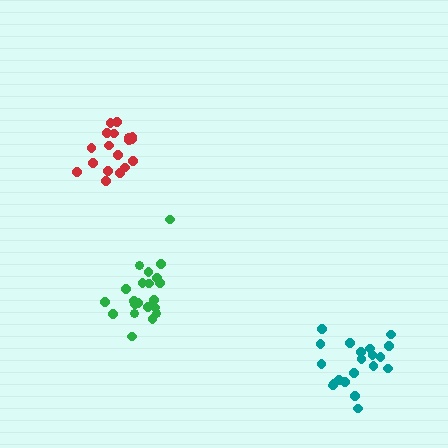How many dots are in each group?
Group 1: 18 dots, Group 2: 21 dots, Group 3: 20 dots (59 total).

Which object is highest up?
The red cluster is topmost.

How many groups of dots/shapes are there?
There are 3 groups.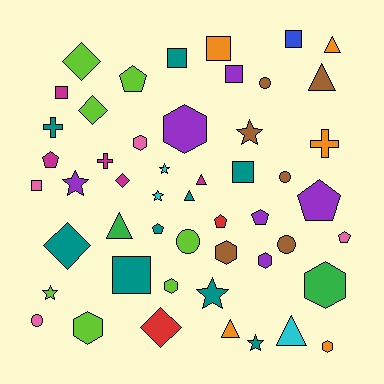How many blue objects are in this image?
There is 1 blue object.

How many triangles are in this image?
There are 7 triangles.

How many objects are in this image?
There are 50 objects.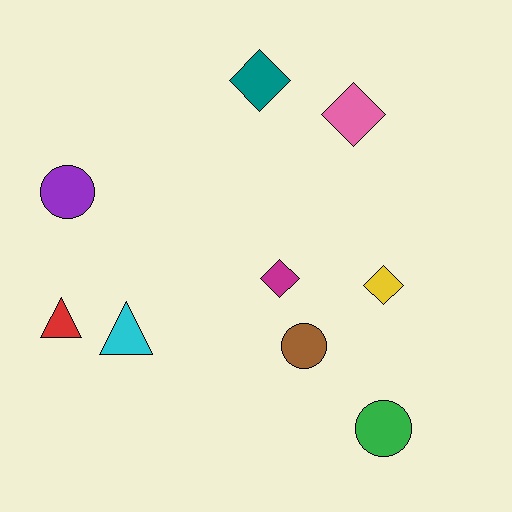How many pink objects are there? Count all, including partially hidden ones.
There is 1 pink object.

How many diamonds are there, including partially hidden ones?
There are 4 diamonds.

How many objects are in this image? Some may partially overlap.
There are 9 objects.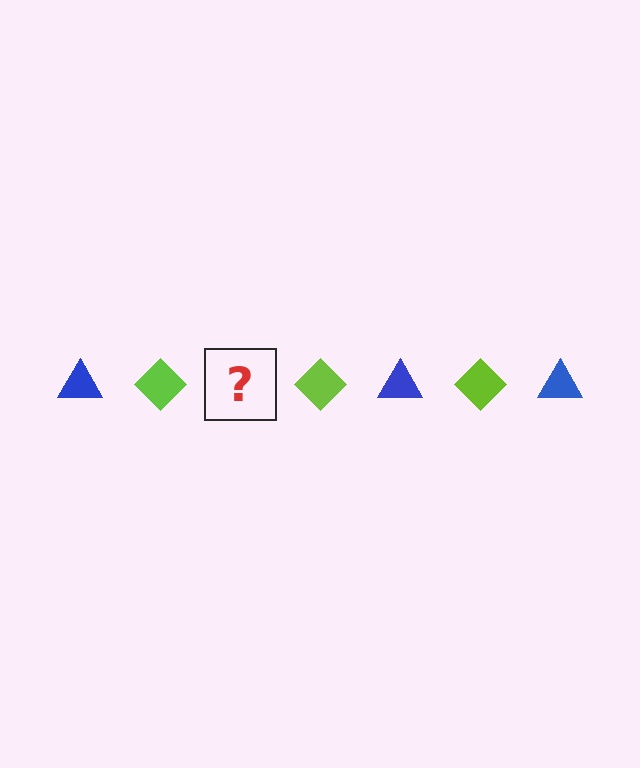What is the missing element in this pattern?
The missing element is a blue triangle.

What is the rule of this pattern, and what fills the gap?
The rule is that the pattern alternates between blue triangle and lime diamond. The gap should be filled with a blue triangle.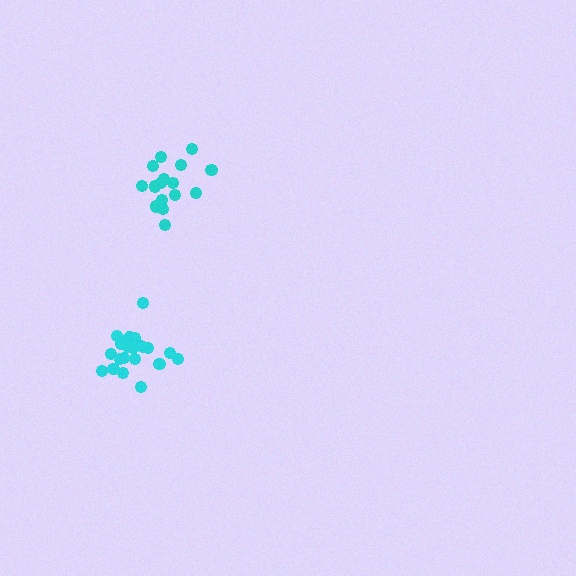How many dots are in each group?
Group 1: 21 dots, Group 2: 16 dots (37 total).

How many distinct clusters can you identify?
There are 2 distinct clusters.